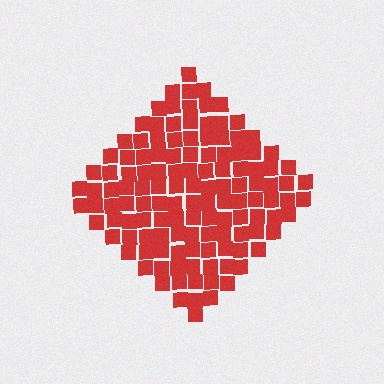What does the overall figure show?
The overall figure shows a diamond.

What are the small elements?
The small elements are squares.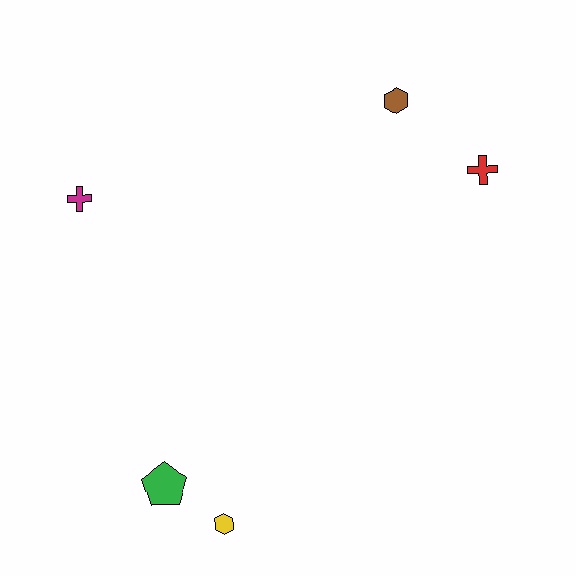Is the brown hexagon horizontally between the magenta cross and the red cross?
Yes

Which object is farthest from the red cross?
The green pentagon is farthest from the red cross.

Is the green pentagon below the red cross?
Yes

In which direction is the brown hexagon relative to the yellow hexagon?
The brown hexagon is above the yellow hexagon.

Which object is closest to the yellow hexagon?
The green pentagon is closest to the yellow hexagon.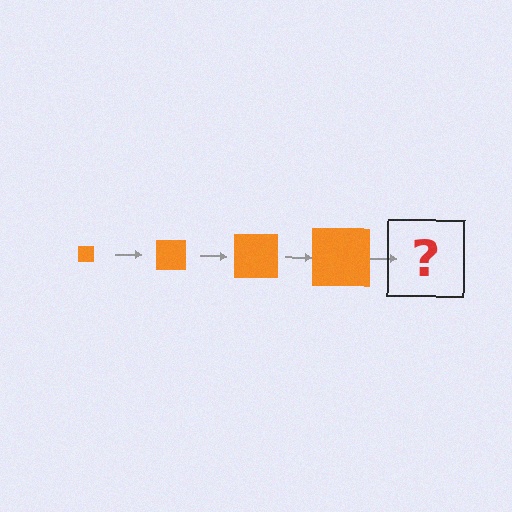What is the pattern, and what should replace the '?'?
The pattern is that the square gets progressively larger each step. The '?' should be an orange square, larger than the previous one.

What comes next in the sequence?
The next element should be an orange square, larger than the previous one.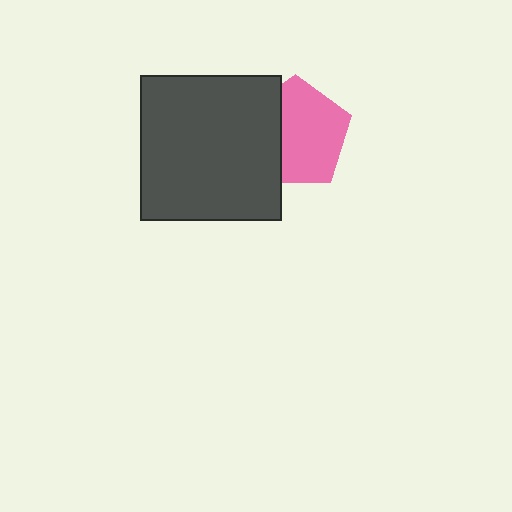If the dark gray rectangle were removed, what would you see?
You would see the complete pink pentagon.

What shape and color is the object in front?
The object in front is a dark gray rectangle.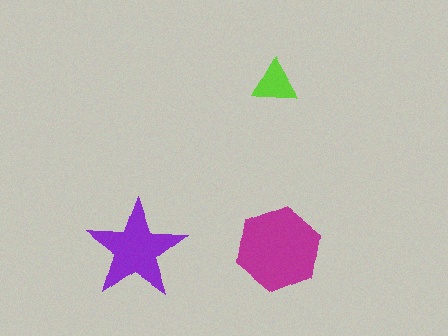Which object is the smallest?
The lime triangle.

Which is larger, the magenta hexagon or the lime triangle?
The magenta hexagon.